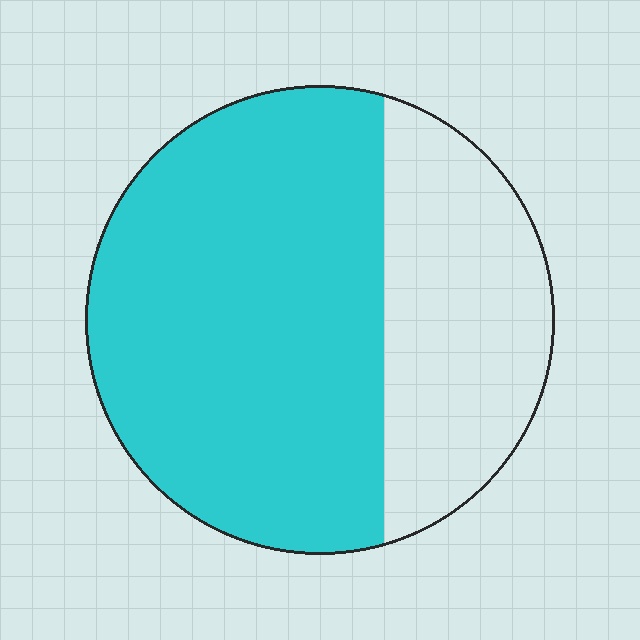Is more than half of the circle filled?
Yes.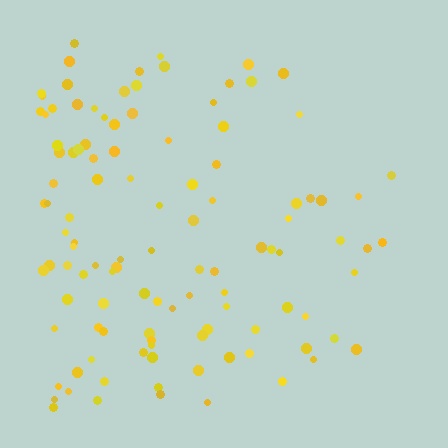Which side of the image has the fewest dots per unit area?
The right.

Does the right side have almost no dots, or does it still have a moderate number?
Still a moderate number, just noticeably fewer than the left.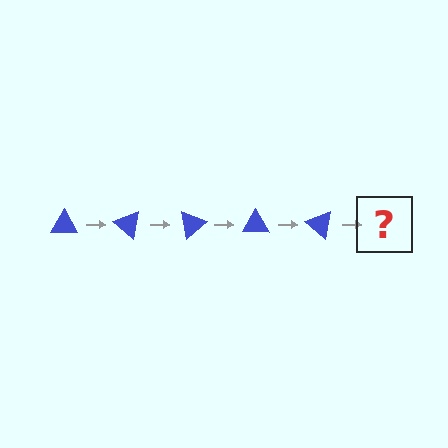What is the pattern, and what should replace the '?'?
The pattern is that the triangle rotates 40 degrees each step. The '?' should be a blue triangle rotated 200 degrees.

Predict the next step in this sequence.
The next step is a blue triangle rotated 200 degrees.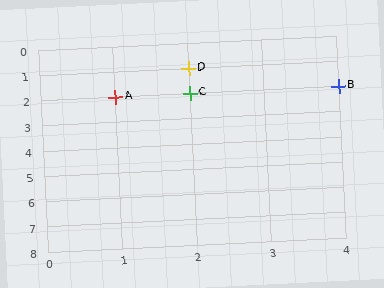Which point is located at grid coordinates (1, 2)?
Point A is at (1, 2).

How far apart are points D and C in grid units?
Points D and C are 1 row apart.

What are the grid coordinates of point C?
Point C is at grid coordinates (2, 2).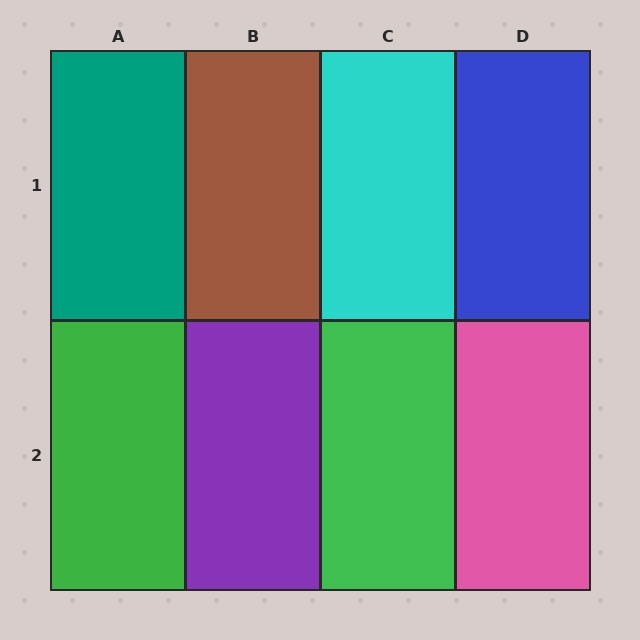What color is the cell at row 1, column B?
Brown.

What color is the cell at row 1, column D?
Blue.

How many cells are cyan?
1 cell is cyan.